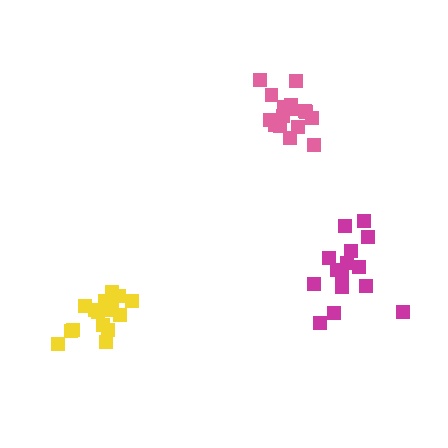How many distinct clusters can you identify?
There are 3 distinct clusters.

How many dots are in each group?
Group 1: 15 dots, Group 2: 16 dots, Group 3: 16 dots (47 total).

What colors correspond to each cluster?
The clusters are colored: yellow, pink, magenta.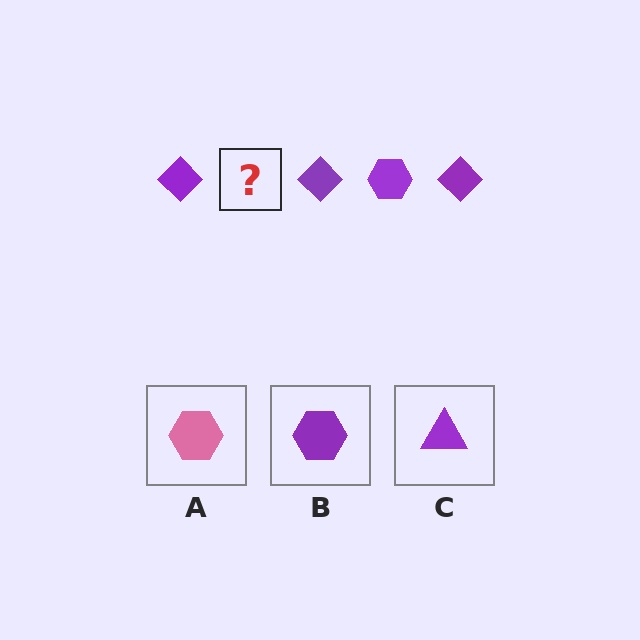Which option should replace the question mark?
Option B.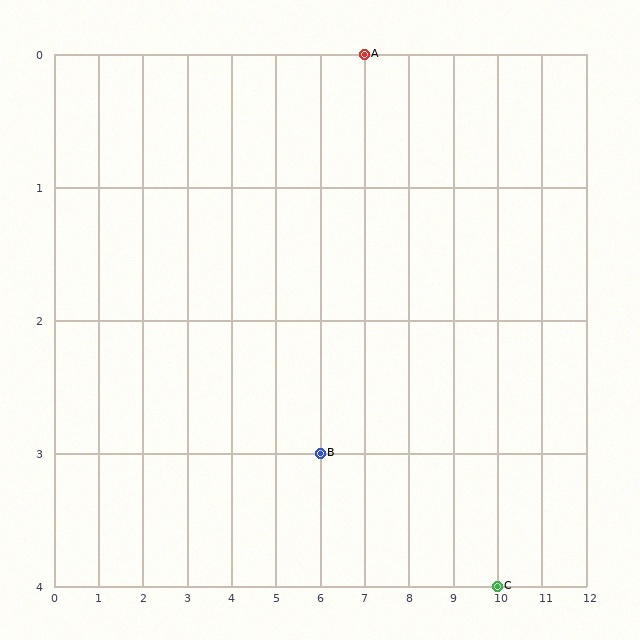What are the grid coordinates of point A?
Point A is at grid coordinates (7, 0).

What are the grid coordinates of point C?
Point C is at grid coordinates (10, 4).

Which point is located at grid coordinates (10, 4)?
Point C is at (10, 4).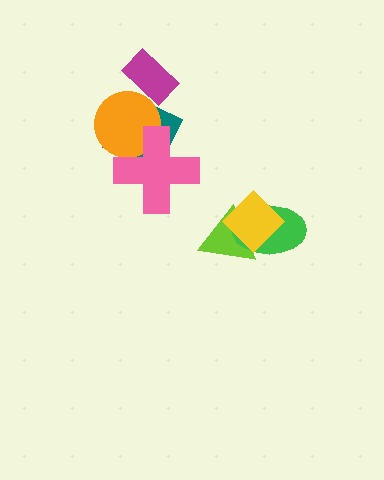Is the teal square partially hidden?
Yes, it is partially covered by another shape.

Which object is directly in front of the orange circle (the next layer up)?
The magenta rectangle is directly in front of the orange circle.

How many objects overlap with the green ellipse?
2 objects overlap with the green ellipse.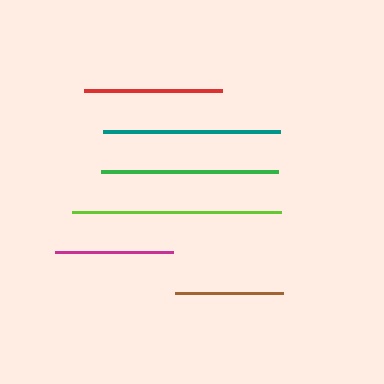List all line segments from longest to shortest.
From longest to shortest: lime, teal, green, red, magenta, brown.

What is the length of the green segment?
The green segment is approximately 177 pixels long.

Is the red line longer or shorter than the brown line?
The red line is longer than the brown line.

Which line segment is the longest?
The lime line is the longest at approximately 208 pixels.